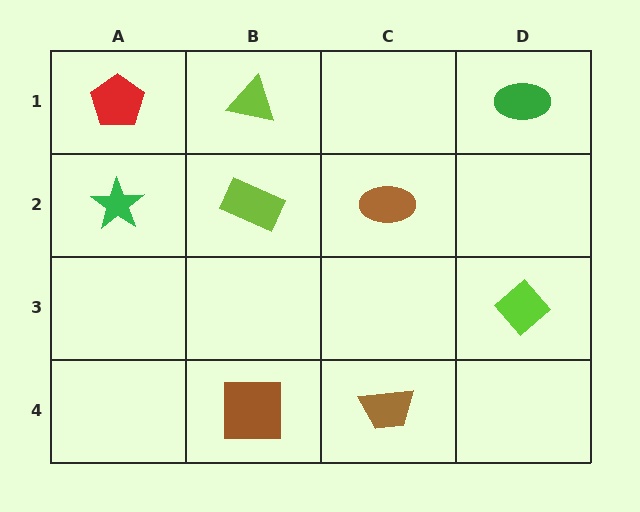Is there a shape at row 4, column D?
No, that cell is empty.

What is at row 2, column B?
A lime rectangle.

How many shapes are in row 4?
2 shapes.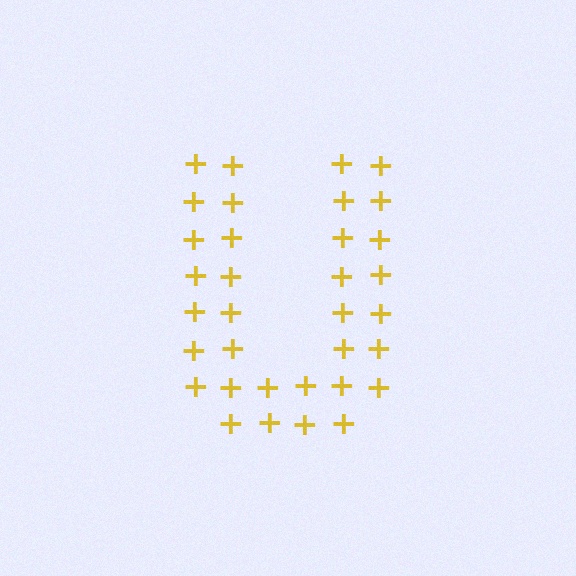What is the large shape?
The large shape is the letter U.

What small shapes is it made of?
It is made of small plus signs.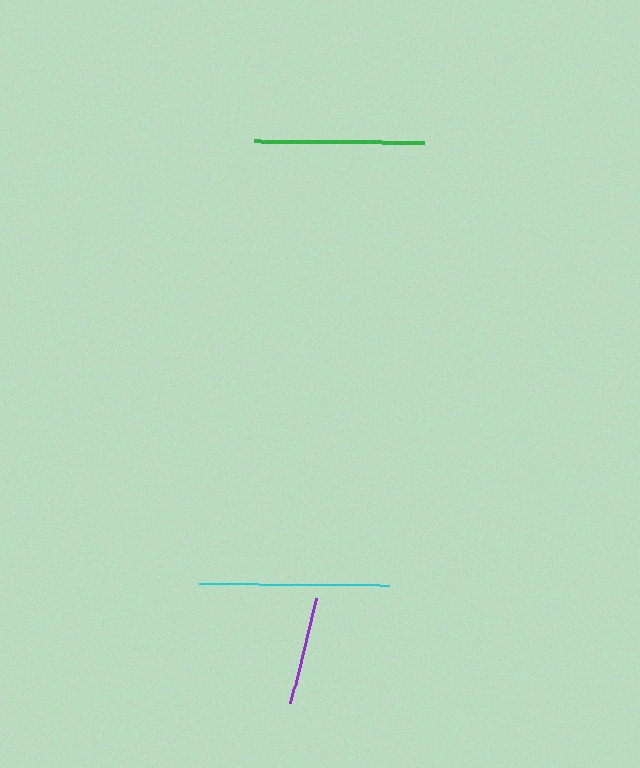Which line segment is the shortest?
The purple line is the shortest at approximately 107 pixels.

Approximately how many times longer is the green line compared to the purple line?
The green line is approximately 1.6 times the length of the purple line.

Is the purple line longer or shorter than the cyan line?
The cyan line is longer than the purple line.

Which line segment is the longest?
The cyan line is the longest at approximately 189 pixels.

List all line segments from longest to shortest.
From longest to shortest: cyan, green, purple.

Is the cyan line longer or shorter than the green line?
The cyan line is longer than the green line.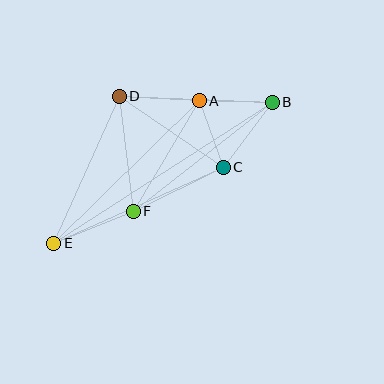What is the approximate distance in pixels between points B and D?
The distance between B and D is approximately 153 pixels.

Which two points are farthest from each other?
Points B and E are farthest from each other.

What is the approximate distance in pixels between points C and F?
The distance between C and F is approximately 100 pixels.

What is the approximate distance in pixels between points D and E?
The distance between D and E is approximately 161 pixels.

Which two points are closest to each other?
Points A and C are closest to each other.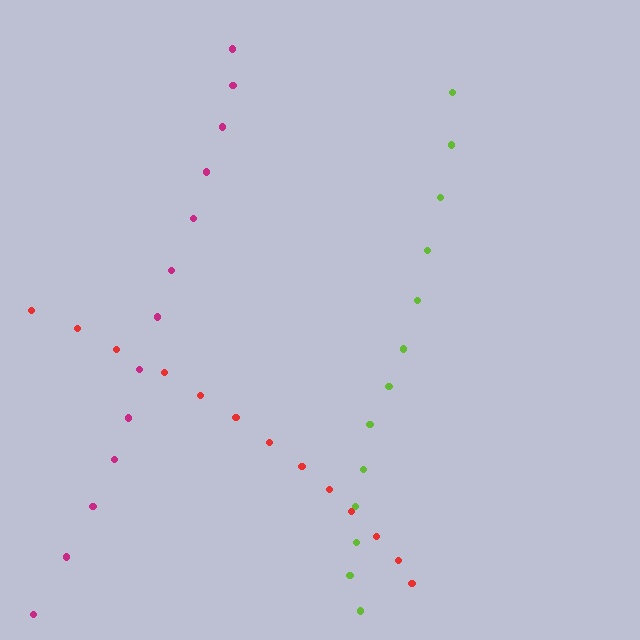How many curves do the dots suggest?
There are 3 distinct paths.